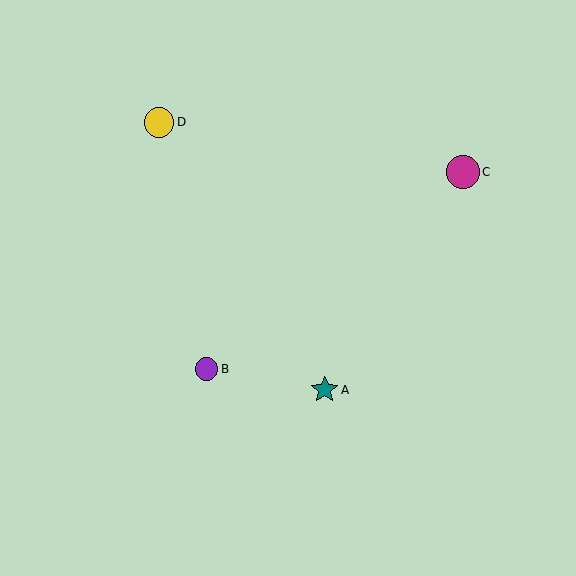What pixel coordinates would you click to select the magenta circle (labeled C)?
Click at (463, 172) to select the magenta circle C.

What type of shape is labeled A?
Shape A is a teal star.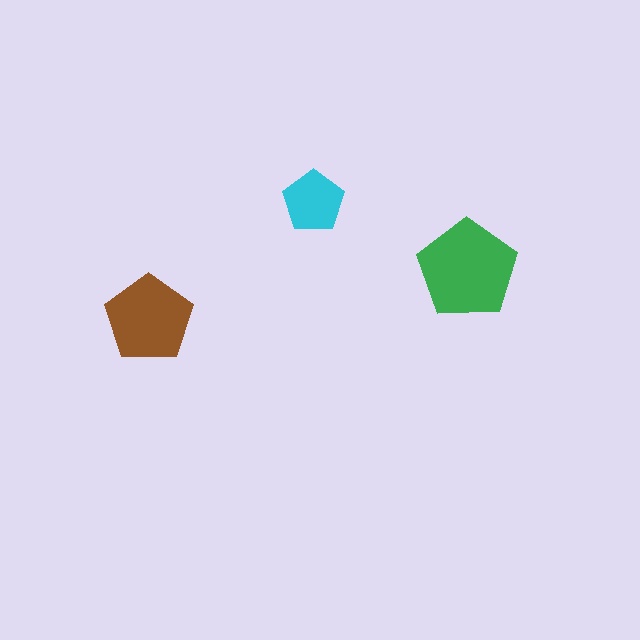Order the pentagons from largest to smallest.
the green one, the brown one, the cyan one.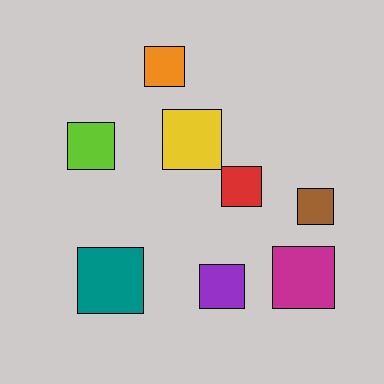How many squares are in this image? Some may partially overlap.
There are 8 squares.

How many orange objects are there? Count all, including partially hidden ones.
There is 1 orange object.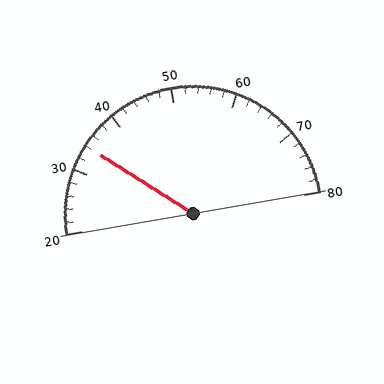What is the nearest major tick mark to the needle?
The nearest major tick mark is 30.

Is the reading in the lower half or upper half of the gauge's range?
The reading is in the lower half of the range (20 to 80).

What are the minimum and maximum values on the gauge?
The gauge ranges from 20 to 80.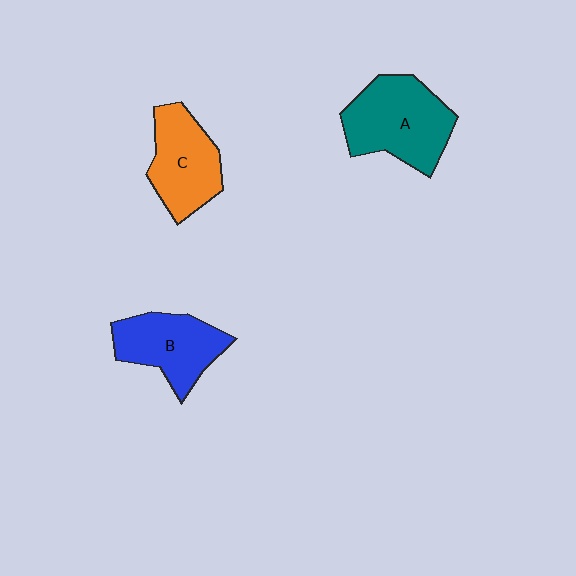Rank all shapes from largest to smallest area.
From largest to smallest: A (teal), B (blue), C (orange).